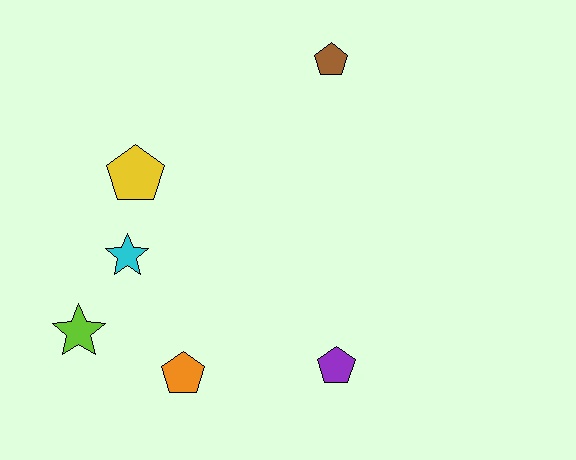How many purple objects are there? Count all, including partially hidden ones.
There is 1 purple object.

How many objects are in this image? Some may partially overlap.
There are 6 objects.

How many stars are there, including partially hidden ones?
There are 2 stars.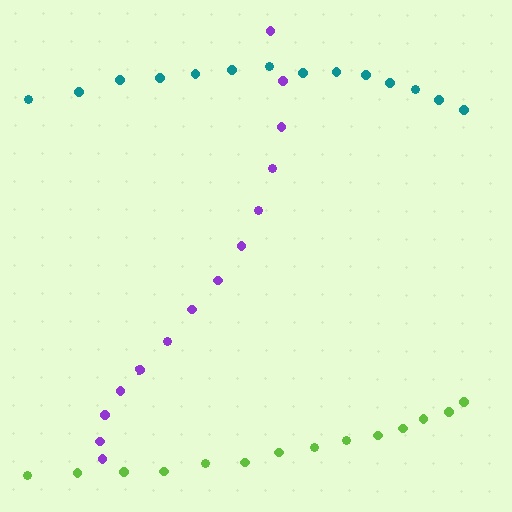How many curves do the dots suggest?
There are 3 distinct paths.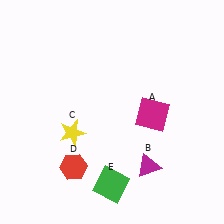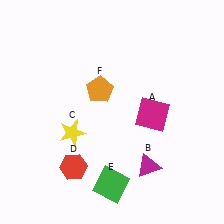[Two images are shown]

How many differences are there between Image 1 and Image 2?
There is 1 difference between the two images.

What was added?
An orange pentagon (F) was added in Image 2.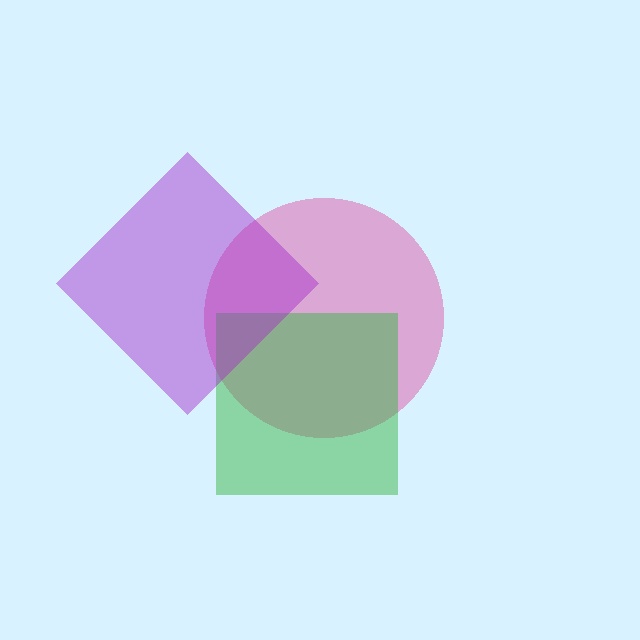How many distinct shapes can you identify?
There are 3 distinct shapes: a pink circle, a green square, a purple diamond.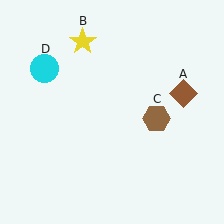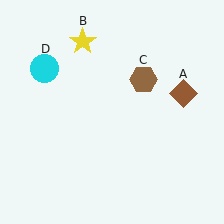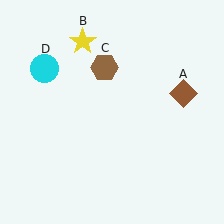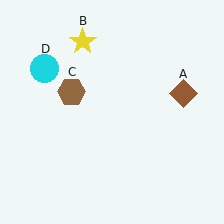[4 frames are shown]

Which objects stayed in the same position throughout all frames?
Brown diamond (object A) and yellow star (object B) and cyan circle (object D) remained stationary.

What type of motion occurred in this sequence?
The brown hexagon (object C) rotated counterclockwise around the center of the scene.